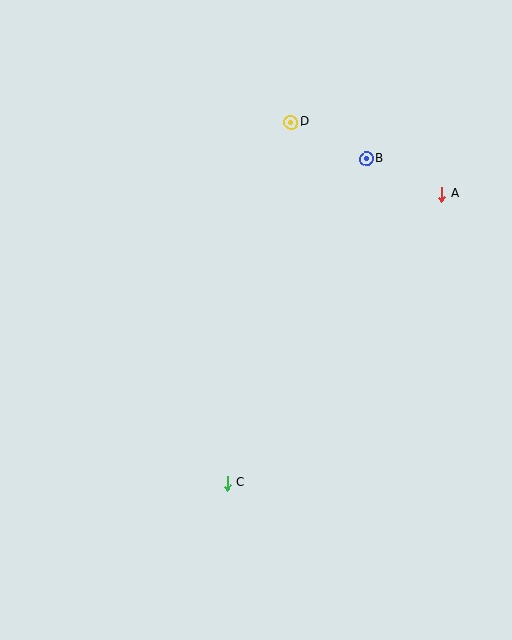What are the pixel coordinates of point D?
Point D is at (291, 122).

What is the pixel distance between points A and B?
The distance between A and B is 83 pixels.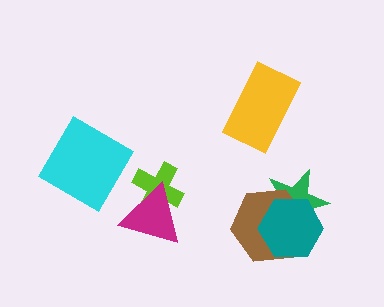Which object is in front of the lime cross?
The magenta triangle is in front of the lime cross.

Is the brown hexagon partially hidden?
Yes, it is partially covered by another shape.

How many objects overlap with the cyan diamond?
0 objects overlap with the cyan diamond.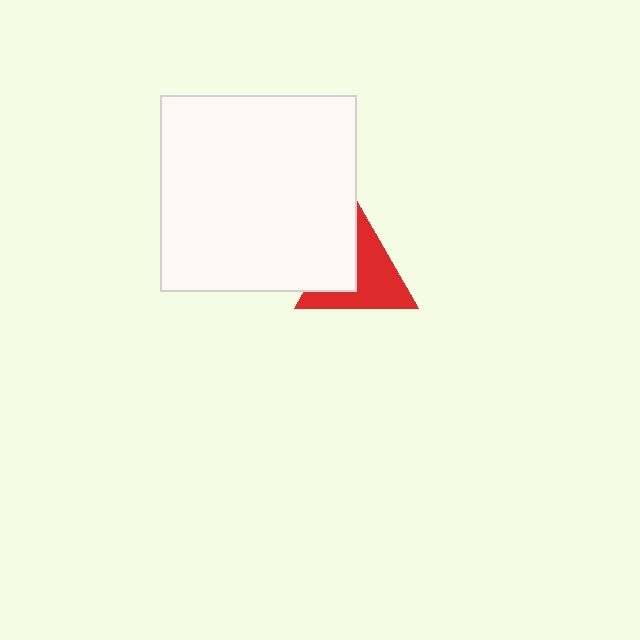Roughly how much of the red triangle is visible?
About half of it is visible (roughly 64%).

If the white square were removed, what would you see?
You would see the complete red triangle.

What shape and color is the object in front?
The object in front is a white square.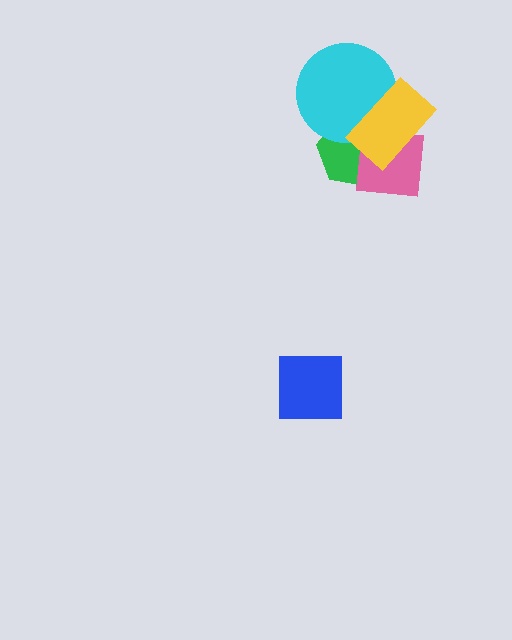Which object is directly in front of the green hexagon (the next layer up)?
The cyan circle is directly in front of the green hexagon.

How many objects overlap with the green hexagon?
3 objects overlap with the green hexagon.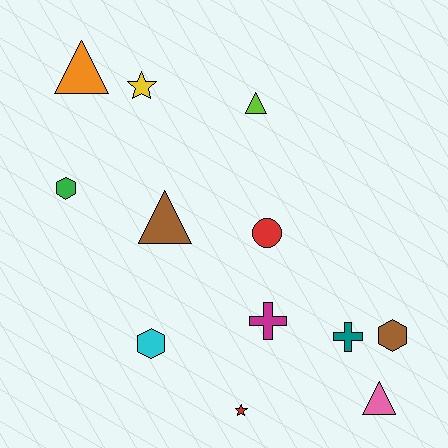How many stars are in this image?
There are 2 stars.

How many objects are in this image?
There are 12 objects.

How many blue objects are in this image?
There are no blue objects.